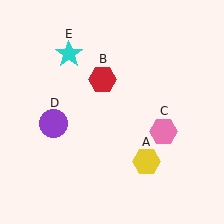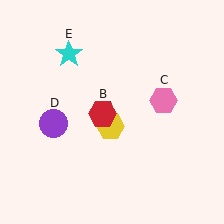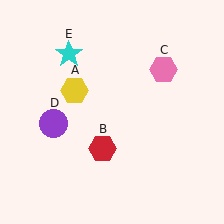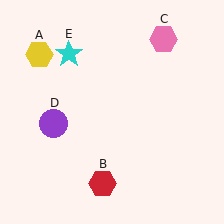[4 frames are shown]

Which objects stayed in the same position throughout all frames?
Purple circle (object D) and cyan star (object E) remained stationary.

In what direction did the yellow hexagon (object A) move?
The yellow hexagon (object A) moved up and to the left.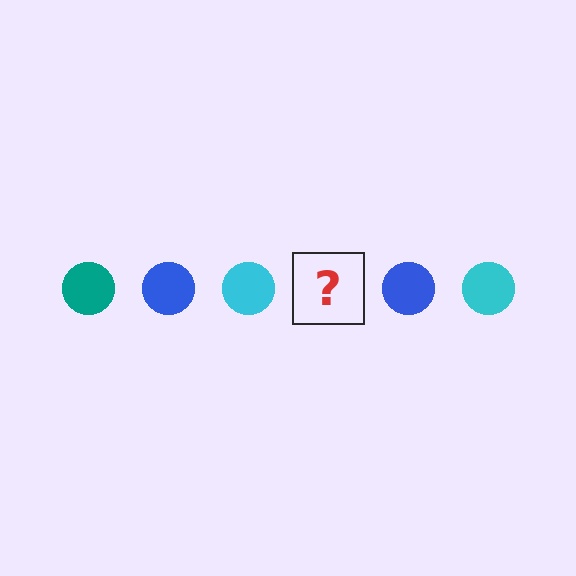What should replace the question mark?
The question mark should be replaced with a teal circle.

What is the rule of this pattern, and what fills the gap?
The rule is that the pattern cycles through teal, blue, cyan circles. The gap should be filled with a teal circle.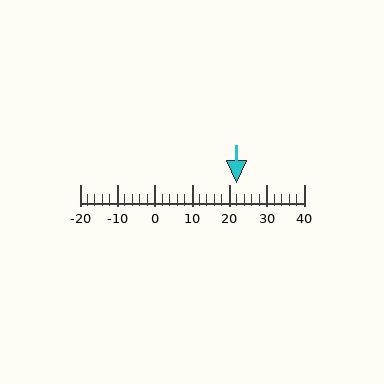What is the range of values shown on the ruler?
The ruler shows values from -20 to 40.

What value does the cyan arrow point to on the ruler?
The cyan arrow points to approximately 22.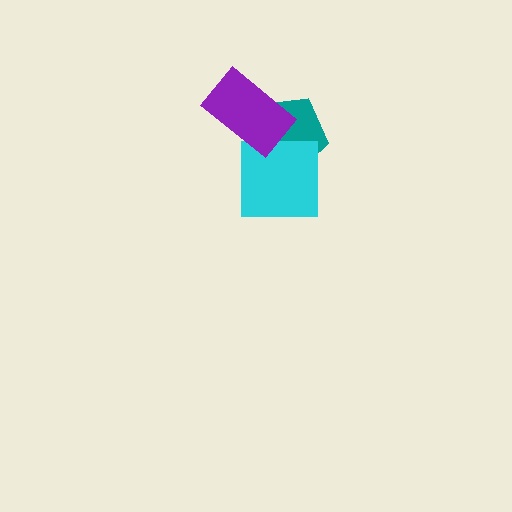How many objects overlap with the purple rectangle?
1 object overlaps with the purple rectangle.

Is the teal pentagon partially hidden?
Yes, it is partially covered by another shape.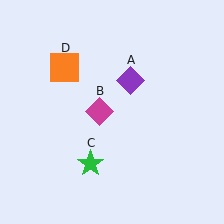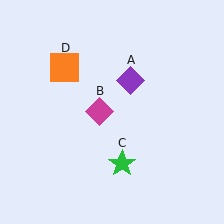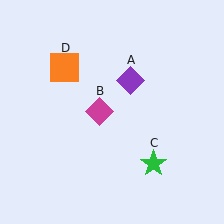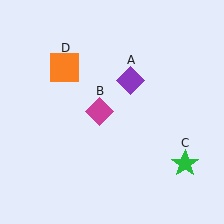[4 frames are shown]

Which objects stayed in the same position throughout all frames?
Purple diamond (object A) and magenta diamond (object B) and orange square (object D) remained stationary.